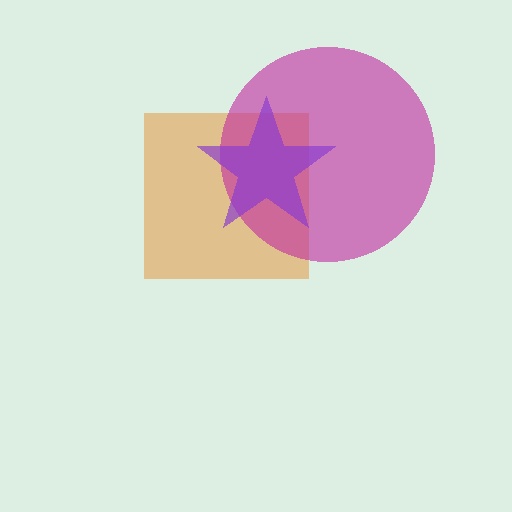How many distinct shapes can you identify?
There are 3 distinct shapes: an orange square, a magenta circle, a purple star.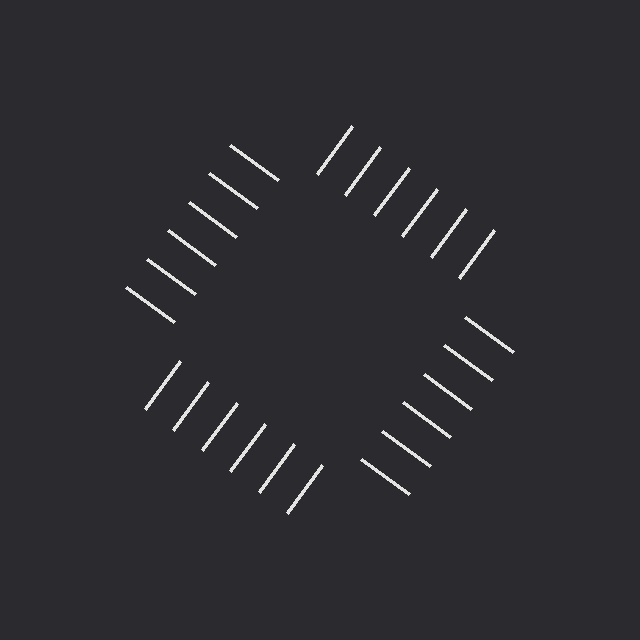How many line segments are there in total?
24 — 6 along each of the 4 edges.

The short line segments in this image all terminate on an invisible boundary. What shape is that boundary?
An illusory square — the line segments terminate on its edges but no continuous stroke is drawn.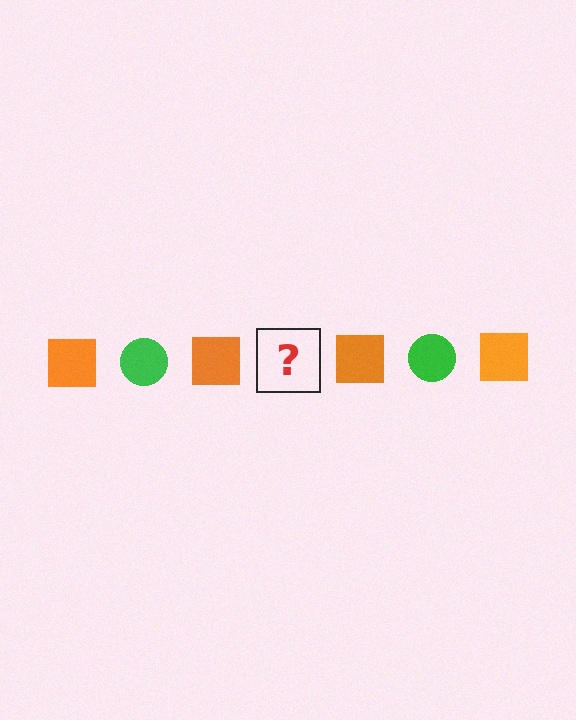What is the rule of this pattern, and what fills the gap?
The rule is that the pattern alternates between orange square and green circle. The gap should be filled with a green circle.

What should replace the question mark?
The question mark should be replaced with a green circle.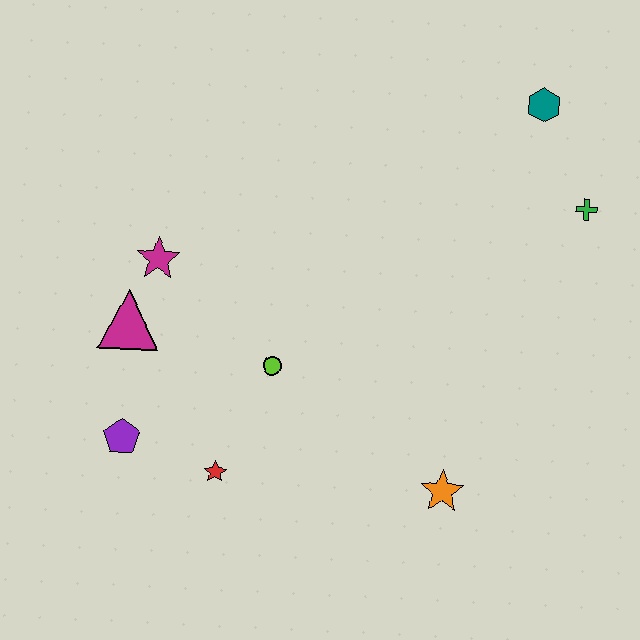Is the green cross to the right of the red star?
Yes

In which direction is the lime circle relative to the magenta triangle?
The lime circle is to the right of the magenta triangle.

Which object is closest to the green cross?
The teal hexagon is closest to the green cross.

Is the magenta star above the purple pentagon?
Yes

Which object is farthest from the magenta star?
The green cross is farthest from the magenta star.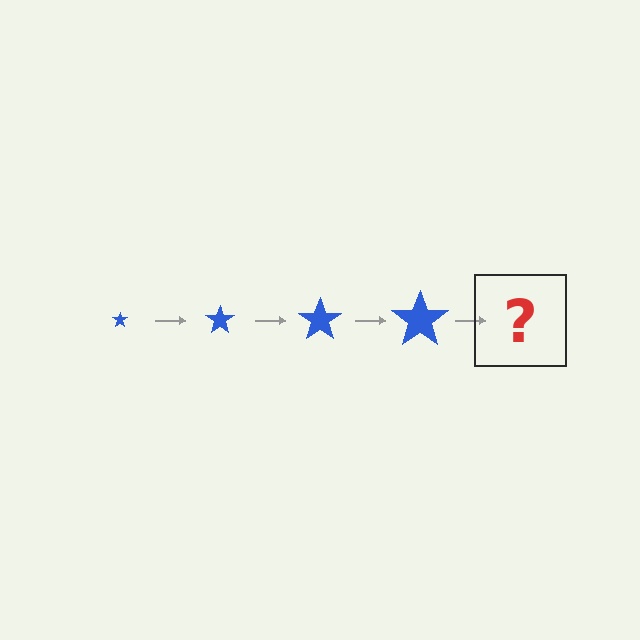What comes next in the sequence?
The next element should be a blue star, larger than the previous one.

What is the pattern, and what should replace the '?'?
The pattern is that the star gets progressively larger each step. The '?' should be a blue star, larger than the previous one.